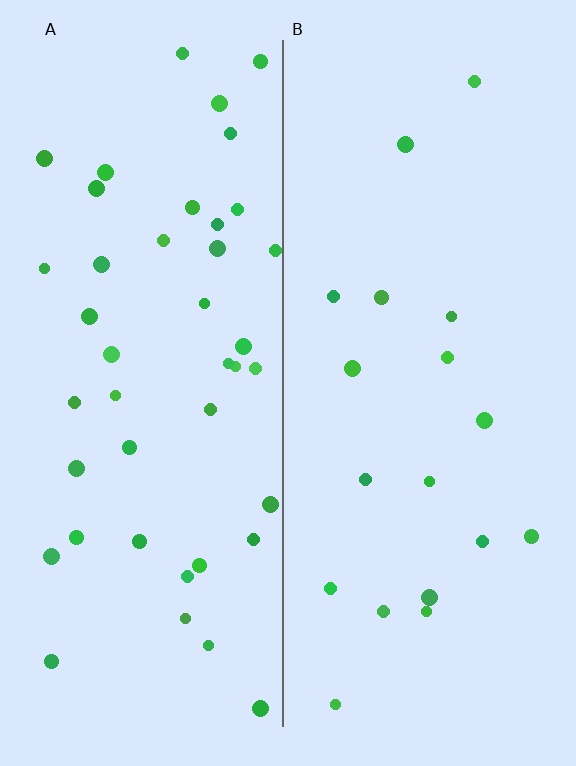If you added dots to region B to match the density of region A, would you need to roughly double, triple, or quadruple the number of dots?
Approximately double.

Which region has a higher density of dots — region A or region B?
A (the left).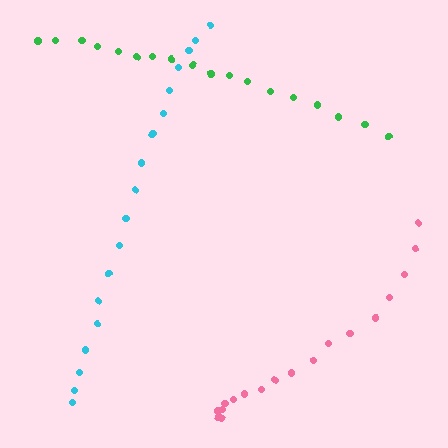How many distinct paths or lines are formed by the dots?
There are 3 distinct paths.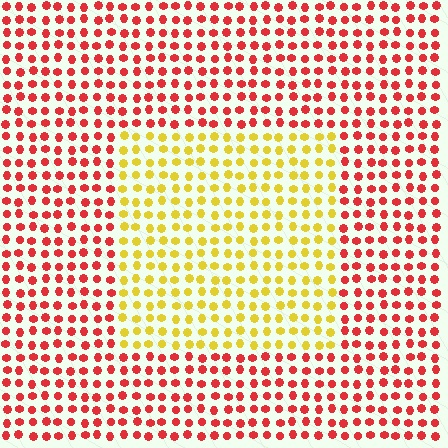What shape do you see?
I see a rectangle.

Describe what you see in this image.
The image is filled with small red elements in a uniform arrangement. A rectangle-shaped region is visible where the elements are tinted to a slightly different hue, forming a subtle color boundary.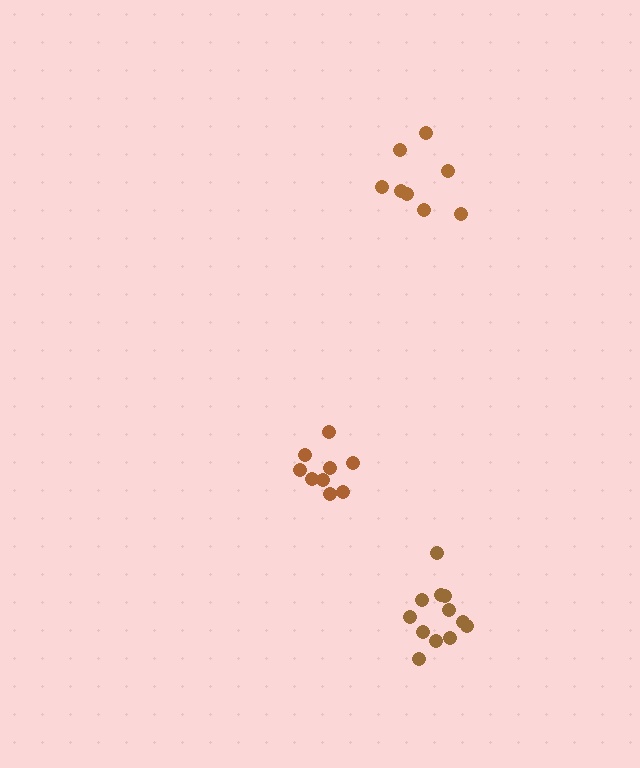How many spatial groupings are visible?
There are 3 spatial groupings.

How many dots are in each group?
Group 1: 8 dots, Group 2: 9 dots, Group 3: 12 dots (29 total).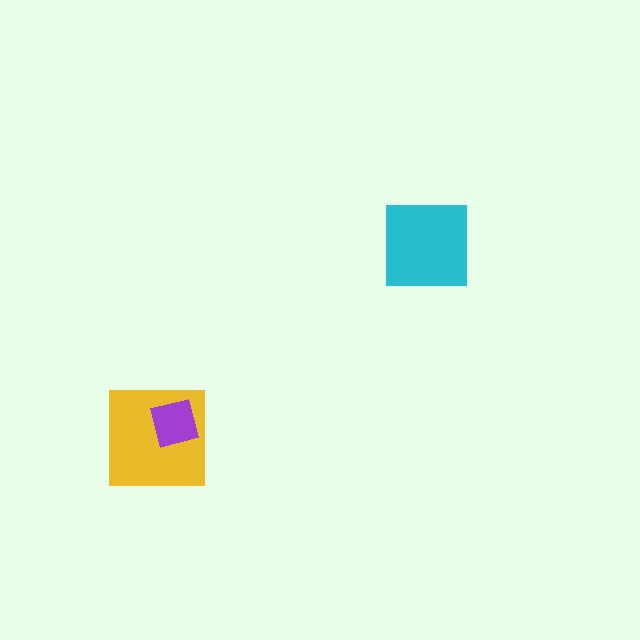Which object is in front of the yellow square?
The purple square is in front of the yellow square.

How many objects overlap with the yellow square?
1 object overlaps with the yellow square.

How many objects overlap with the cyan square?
0 objects overlap with the cyan square.